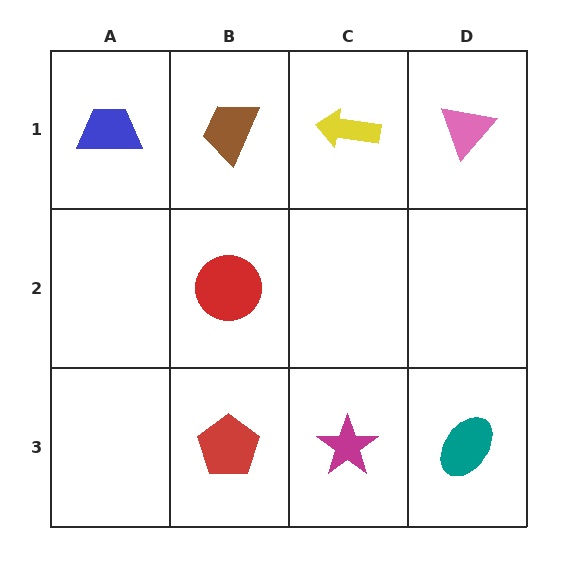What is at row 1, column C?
A yellow arrow.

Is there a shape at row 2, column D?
No, that cell is empty.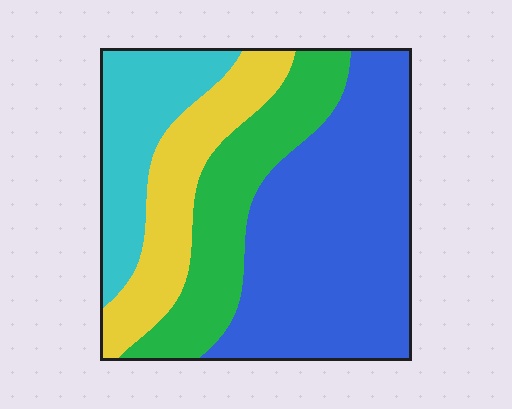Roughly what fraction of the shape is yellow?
Yellow covers around 20% of the shape.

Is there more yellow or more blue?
Blue.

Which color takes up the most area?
Blue, at roughly 45%.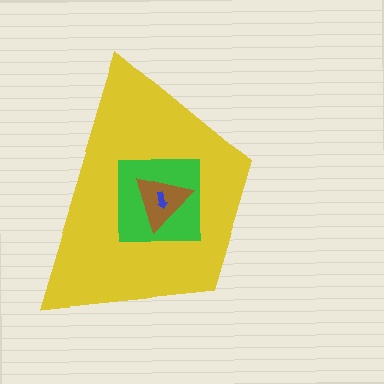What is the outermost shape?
The yellow trapezoid.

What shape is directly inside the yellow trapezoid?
The green square.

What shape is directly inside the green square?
The brown triangle.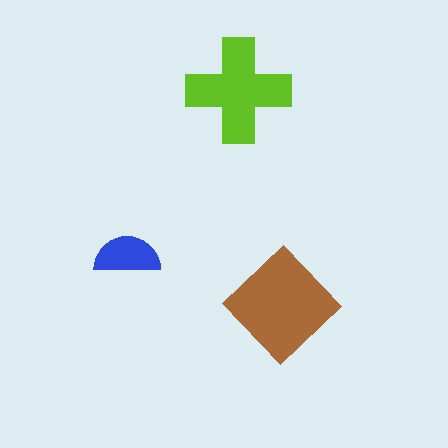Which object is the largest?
The brown diamond.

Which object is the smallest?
The blue semicircle.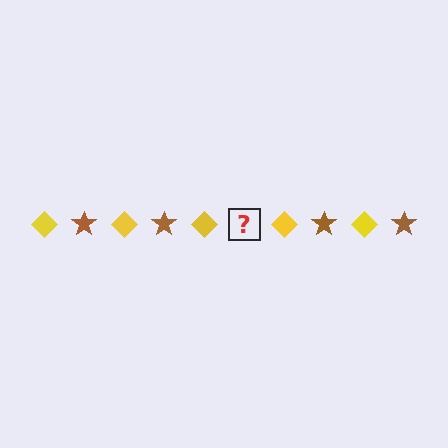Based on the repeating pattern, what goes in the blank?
The blank should be a brown star.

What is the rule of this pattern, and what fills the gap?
The rule is that the pattern alternates between yellow diamond and brown star. The gap should be filled with a brown star.